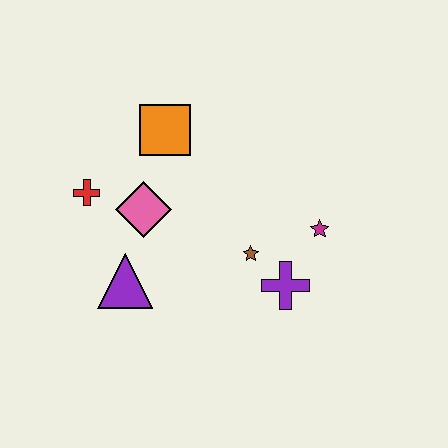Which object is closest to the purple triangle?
The pink diamond is closest to the purple triangle.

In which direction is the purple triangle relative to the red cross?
The purple triangle is below the red cross.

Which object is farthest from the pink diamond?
The magenta star is farthest from the pink diamond.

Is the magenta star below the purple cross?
No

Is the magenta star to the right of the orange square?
Yes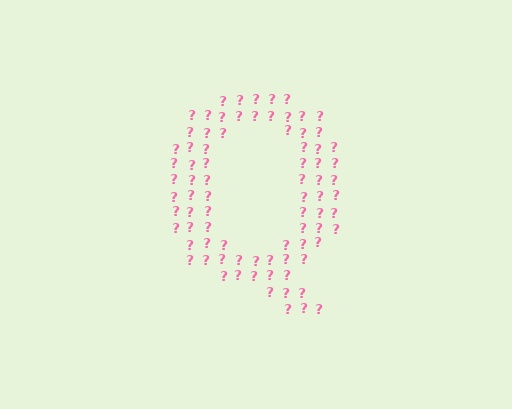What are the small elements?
The small elements are question marks.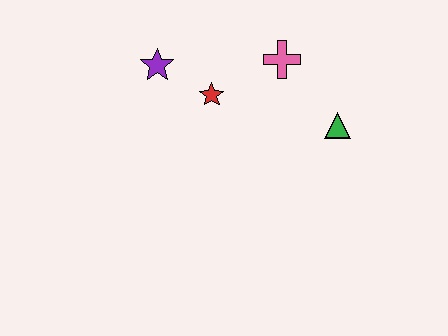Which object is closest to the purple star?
The red star is closest to the purple star.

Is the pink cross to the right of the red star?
Yes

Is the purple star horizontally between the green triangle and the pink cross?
No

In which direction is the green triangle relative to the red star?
The green triangle is to the right of the red star.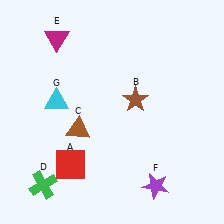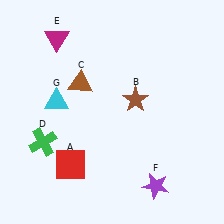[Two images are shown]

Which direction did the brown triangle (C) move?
The brown triangle (C) moved up.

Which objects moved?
The objects that moved are: the brown triangle (C), the green cross (D).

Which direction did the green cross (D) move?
The green cross (D) moved up.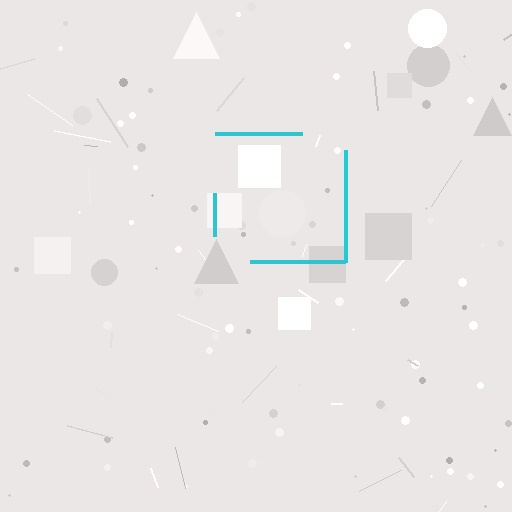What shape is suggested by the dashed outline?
The dashed outline suggests a square.